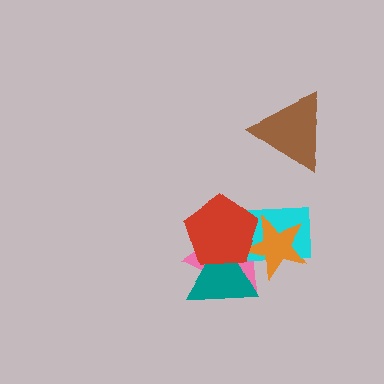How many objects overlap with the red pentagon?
4 objects overlap with the red pentagon.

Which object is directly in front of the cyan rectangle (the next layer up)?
The teal triangle is directly in front of the cyan rectangle.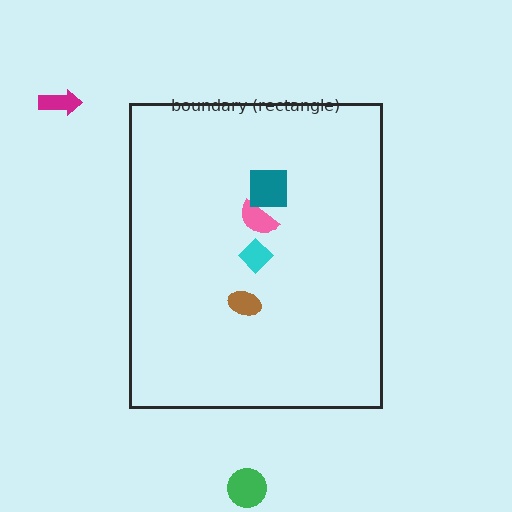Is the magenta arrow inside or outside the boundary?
Outside.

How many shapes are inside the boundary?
4 inside, 2 outside.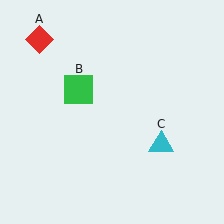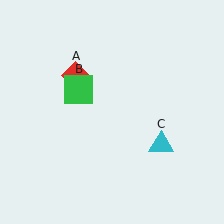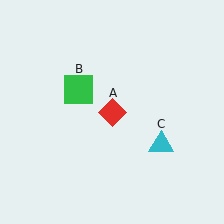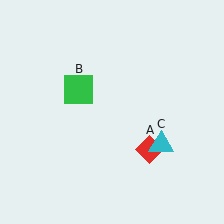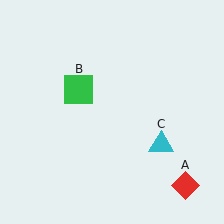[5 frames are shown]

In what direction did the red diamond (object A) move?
The red diamond (object A) moved down and to the right.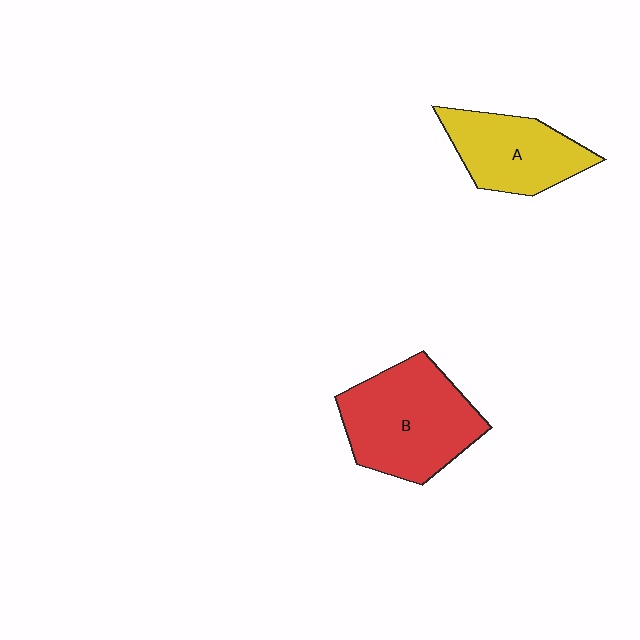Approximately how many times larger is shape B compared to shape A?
Approximately 1.4 times.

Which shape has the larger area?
Shape B (red).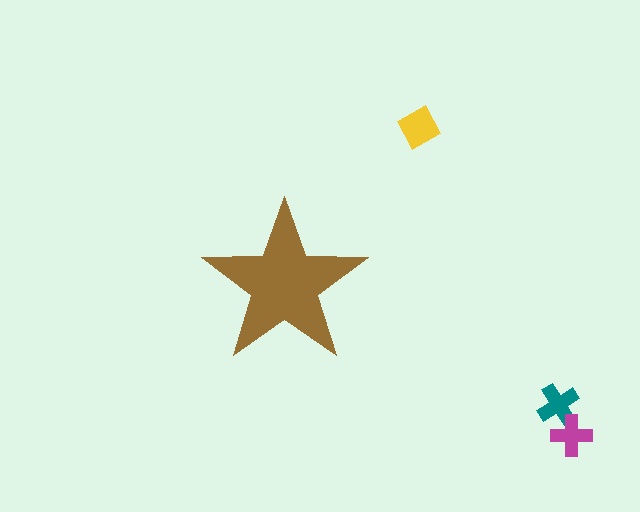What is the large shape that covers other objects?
A brown star.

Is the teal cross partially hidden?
No, the teal cross is fully visible.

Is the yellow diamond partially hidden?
No, the yellow diamond is fully visible.